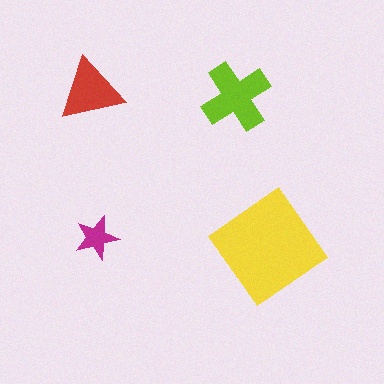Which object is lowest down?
The yellow diamond is bottommost.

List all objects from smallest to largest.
The magenta star, the red triangle, the lime cross, the yellow diamond.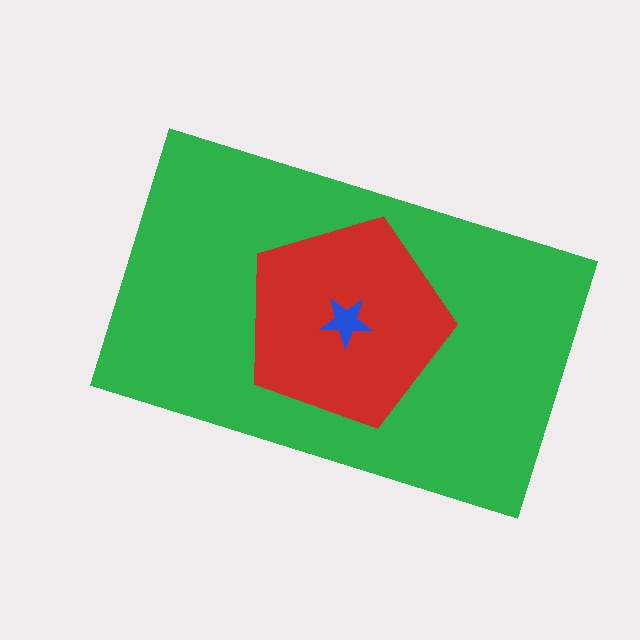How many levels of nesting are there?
3.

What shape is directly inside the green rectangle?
The red pentagon.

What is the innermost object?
The blue star.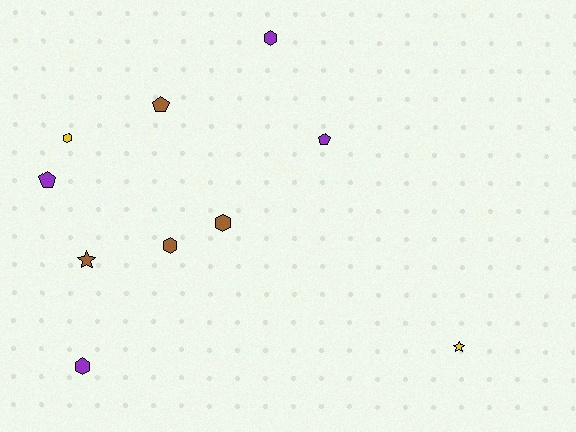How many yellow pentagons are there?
There are no yellow pentagons.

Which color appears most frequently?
Purple, with 4 objects.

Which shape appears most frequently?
Hexagon, with 5 objects.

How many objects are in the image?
There are 10 objects.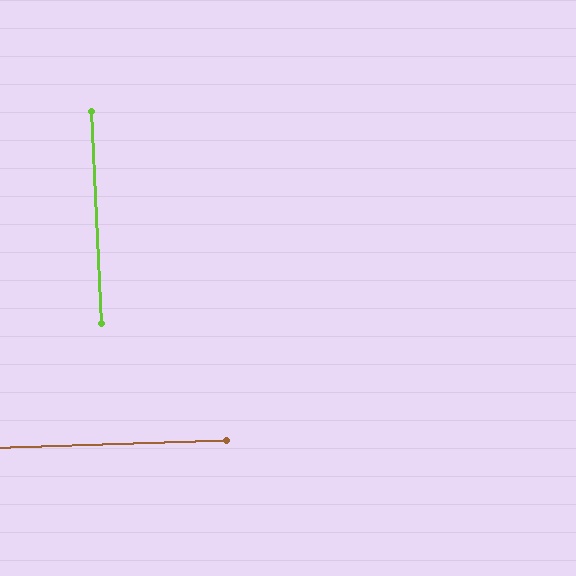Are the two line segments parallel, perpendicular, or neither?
Perpendicular — they meet at approximately 89°.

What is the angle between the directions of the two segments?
Approximately 89 degrees.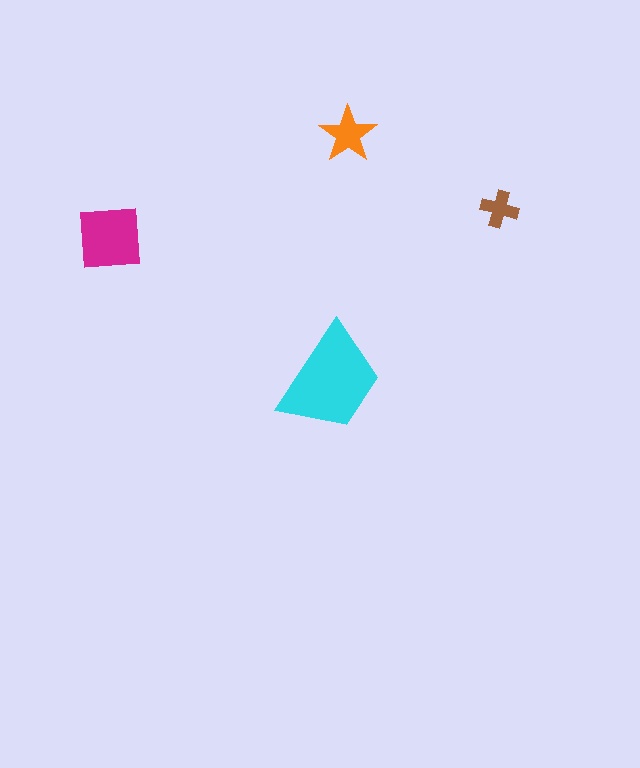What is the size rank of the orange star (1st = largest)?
3rd.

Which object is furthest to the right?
The brown cross is rightmost.